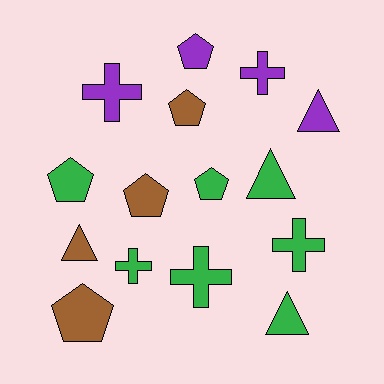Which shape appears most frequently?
Pentagon, with 6 objects.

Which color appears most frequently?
Green, with 7 objects.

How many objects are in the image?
There are 15 objects.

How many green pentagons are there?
There are 2 green pentagons.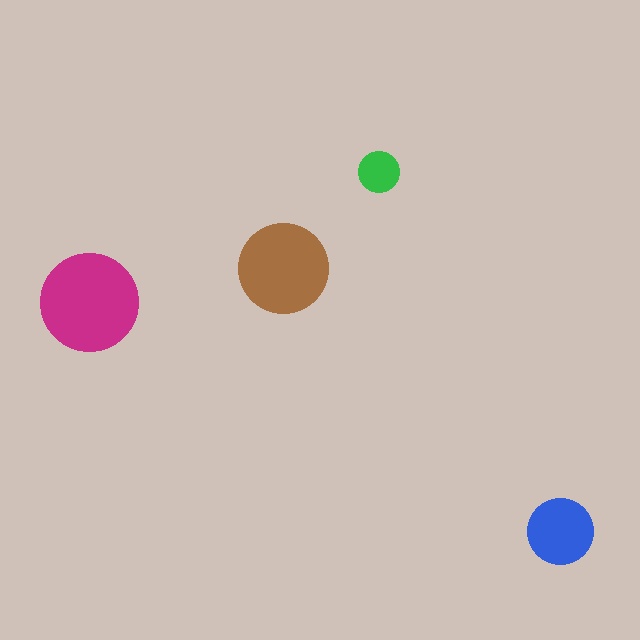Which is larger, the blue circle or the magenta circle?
The magenta one.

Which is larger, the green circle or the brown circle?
The brown one.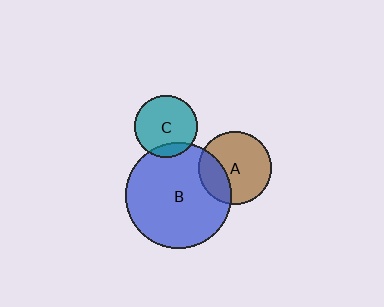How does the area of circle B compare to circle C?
Approximately 2.9 times.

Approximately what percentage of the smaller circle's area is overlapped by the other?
Approximately 15%.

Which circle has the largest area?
Circle B (blue).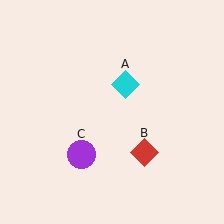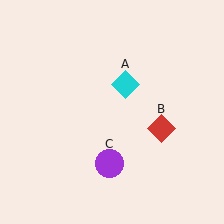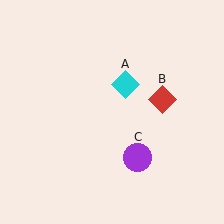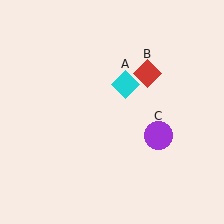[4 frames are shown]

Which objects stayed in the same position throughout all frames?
Cyan diamond (object A) remained stationary.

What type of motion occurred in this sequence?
The red diamond (object B), purple circle (object C) rotated counterclockwise around the center of the scene.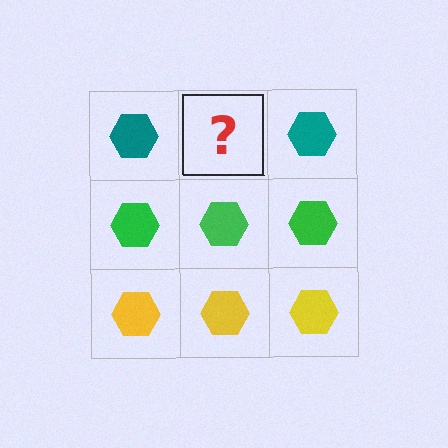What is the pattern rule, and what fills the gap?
The rule is that each row has a consistent color. The gap should be filled with a teal hexagon.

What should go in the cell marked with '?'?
The missing cell should contain a teal hexagon.